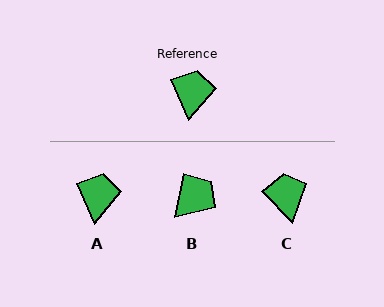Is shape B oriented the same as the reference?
No, it is off by about 36 degrees.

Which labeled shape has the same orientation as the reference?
A.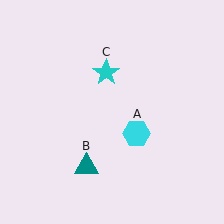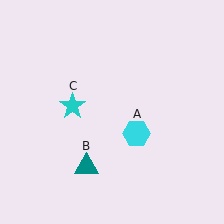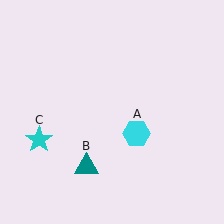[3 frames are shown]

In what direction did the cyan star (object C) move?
The cyan star (object C) moved down and to the left.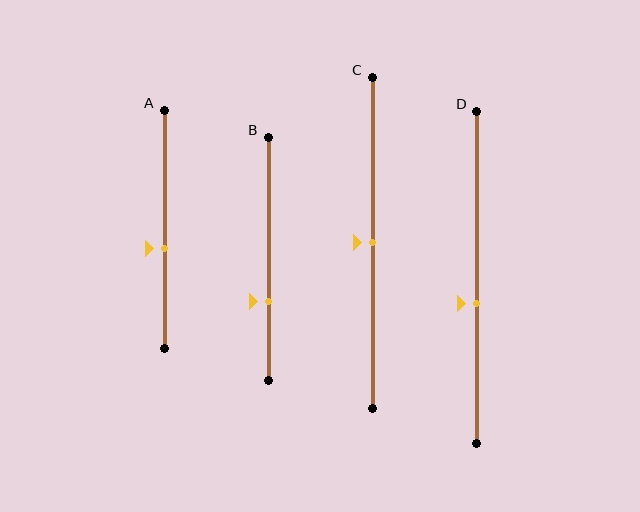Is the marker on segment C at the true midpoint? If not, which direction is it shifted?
Yes, the marker on segment C is at the true midpoint.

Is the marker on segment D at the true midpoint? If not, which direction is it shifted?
No, the marker on segment D is shifted downward by about 8% of the segment length.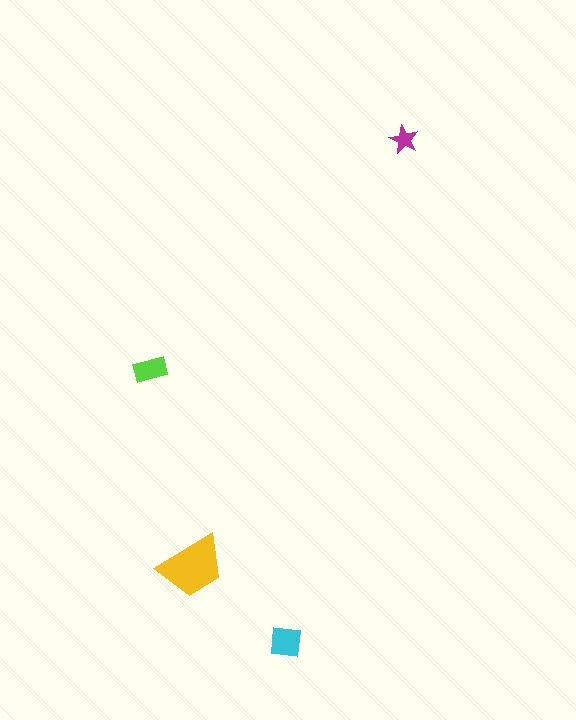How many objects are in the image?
There are 4 objects in the image.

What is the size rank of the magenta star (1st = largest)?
4th.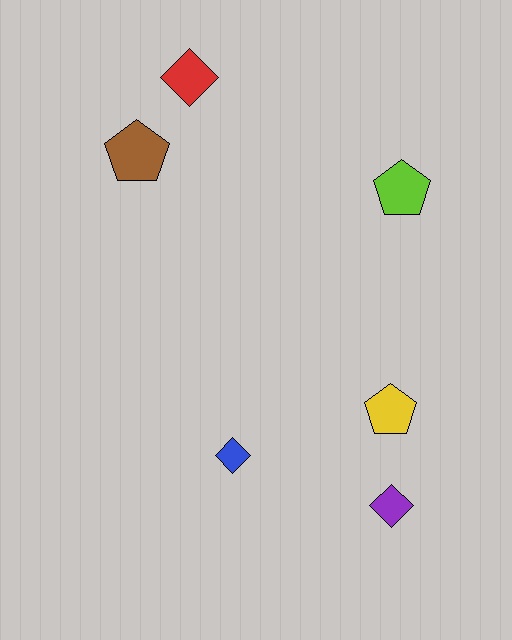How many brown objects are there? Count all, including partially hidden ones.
There is 1 brown object.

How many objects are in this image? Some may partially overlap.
There are 6 objects.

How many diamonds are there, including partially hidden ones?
There are 3 diamonds.